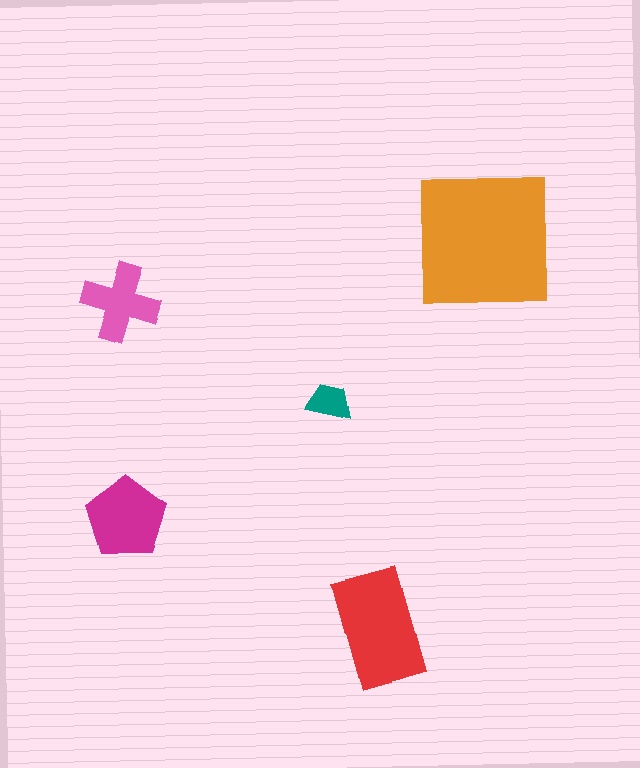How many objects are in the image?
There are 5 objects in the image.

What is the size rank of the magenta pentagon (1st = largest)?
3rd.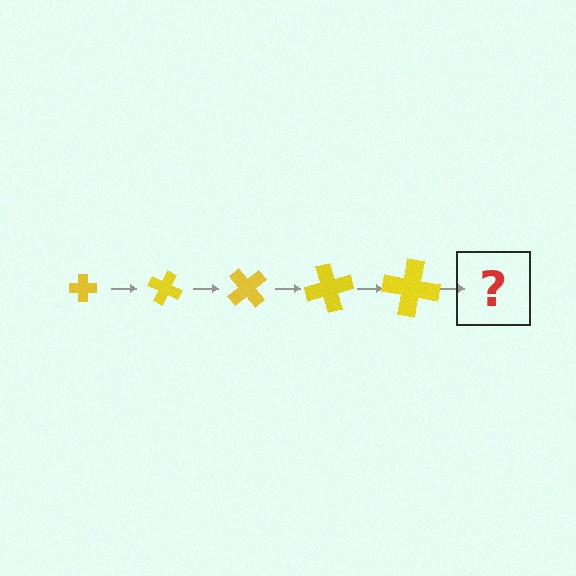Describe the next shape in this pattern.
It should be a cross, larger than the previous one and rotated 125 degrees from the start.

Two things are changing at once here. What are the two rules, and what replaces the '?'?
The two rules are that the cross grows larger each step and it rotates 25 degrees each step. The '?' should be a cross, larger than the previous one and rotated 125 degrees from the start.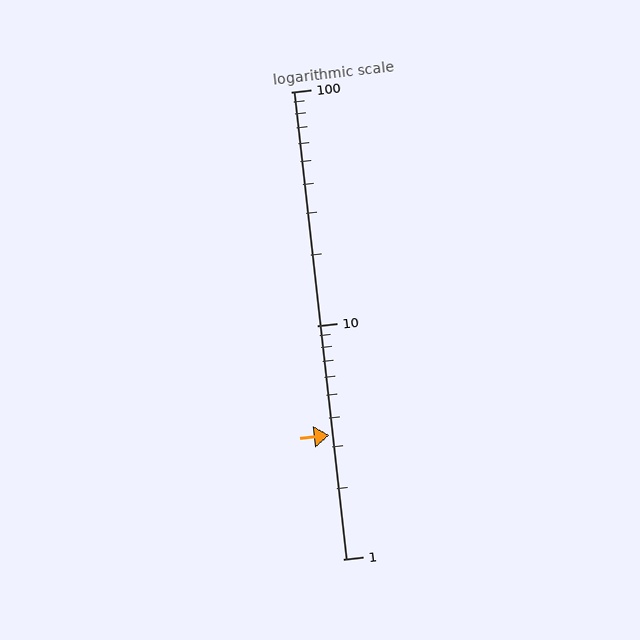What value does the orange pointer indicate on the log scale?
The pointer indicates approximately 3.4.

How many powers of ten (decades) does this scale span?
The scale spans 2 decades, from 1 to 100.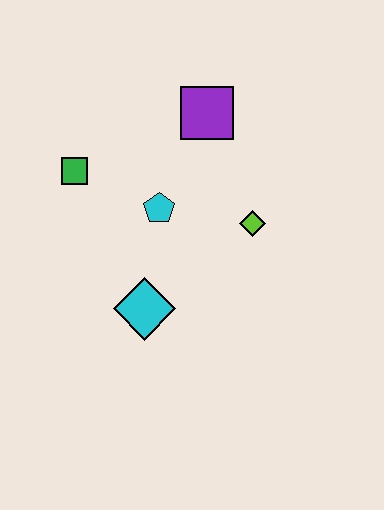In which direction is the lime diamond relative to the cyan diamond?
The lime diamond is to the right of the cyan diamond.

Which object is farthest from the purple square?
The cyan diamond is farthest from the purple square.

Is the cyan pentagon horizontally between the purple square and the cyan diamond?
Yes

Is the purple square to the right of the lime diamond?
No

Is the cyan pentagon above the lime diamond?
Yes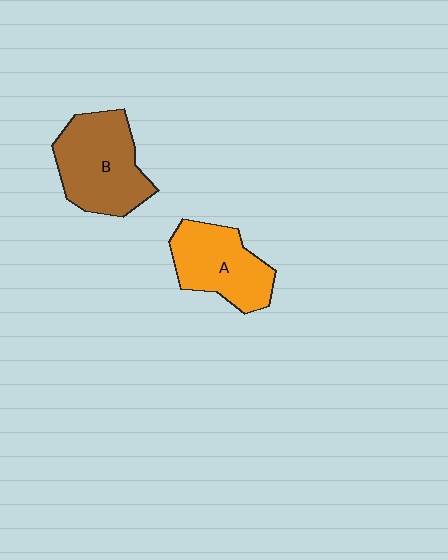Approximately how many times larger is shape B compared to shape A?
Approximately 1.2 times.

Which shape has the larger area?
Shape B (brown).